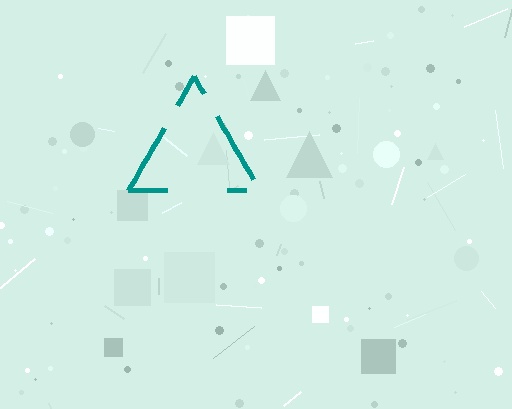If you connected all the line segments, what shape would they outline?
They would outline a triangle.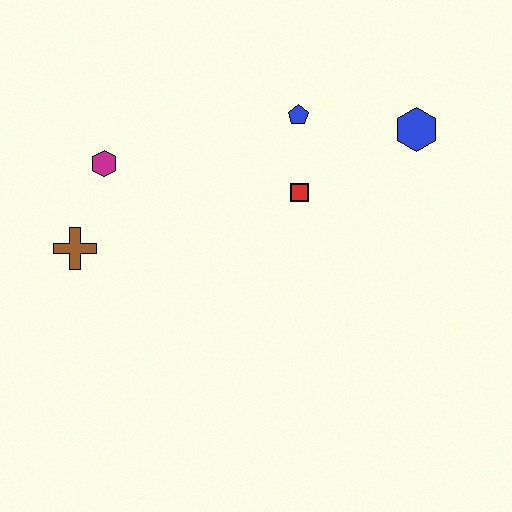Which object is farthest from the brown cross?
The blue hexagon is farthest from the brown cross.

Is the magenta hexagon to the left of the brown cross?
No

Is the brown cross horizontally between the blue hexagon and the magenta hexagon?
No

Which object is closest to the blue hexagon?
The blue pentagon is closest to the blue hexagon.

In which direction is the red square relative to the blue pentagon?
The red square is below the blue pentagon.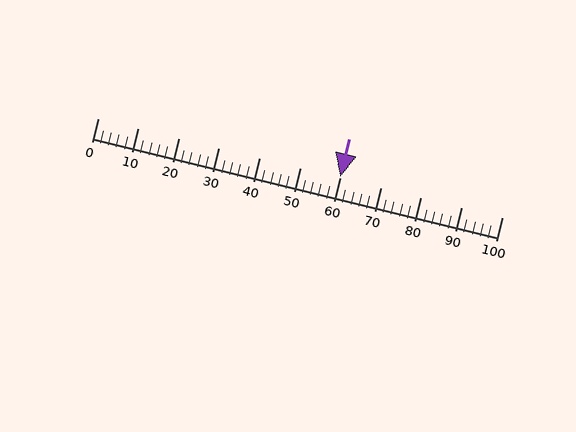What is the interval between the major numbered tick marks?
The major tick marks are spaced 10 units apart.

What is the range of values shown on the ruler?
The ruler shows values from 0 to 100.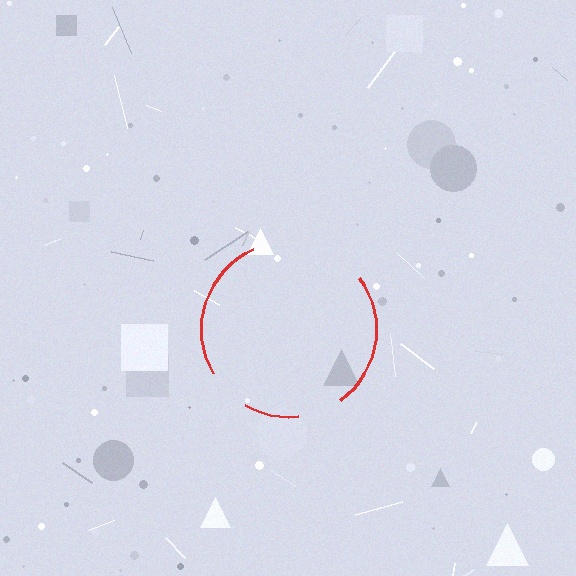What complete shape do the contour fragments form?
The contour fragments form a circle.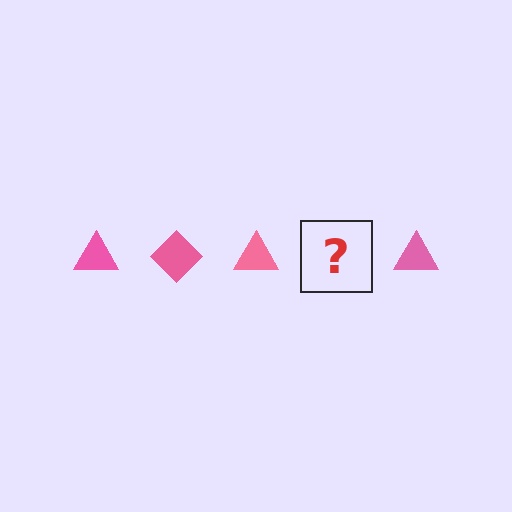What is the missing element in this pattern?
The missing element is a pink diamond.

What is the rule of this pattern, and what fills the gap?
The rule is that the pattern cycles through triangle, diamond shapes in pink. The gap should be filled with a pink diamond.